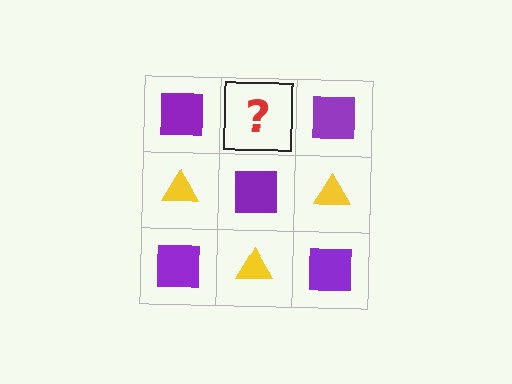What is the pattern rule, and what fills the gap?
The rule is that it alternates purple square and yellow triangle in a checkerboard pattern. The gap should be filled with a yellow triangle.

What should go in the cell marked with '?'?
The missing cell should contain a yellow triangle.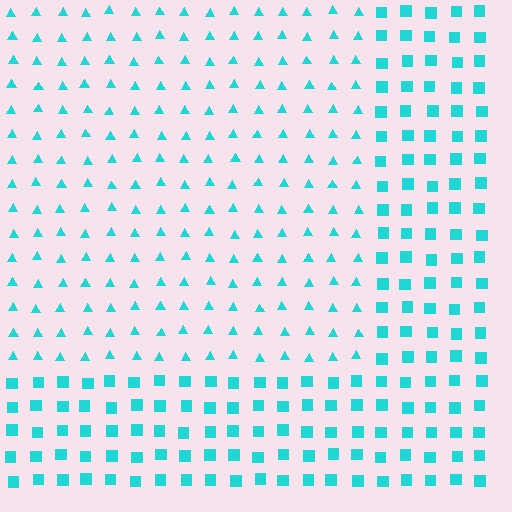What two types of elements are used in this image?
The image uses triangles inside the rectangle region and squares outside it.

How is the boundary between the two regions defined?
The boundary is defined by a change in element shape: triangles inside vs. squares outside. All elements share the same color and spacing.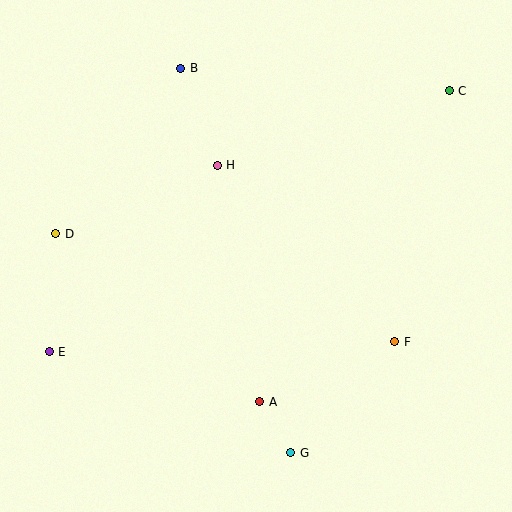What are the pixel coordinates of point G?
Point G is at (291, 453).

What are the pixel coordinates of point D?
Point D is at (56, 234).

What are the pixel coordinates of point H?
Point H is at (217, 165).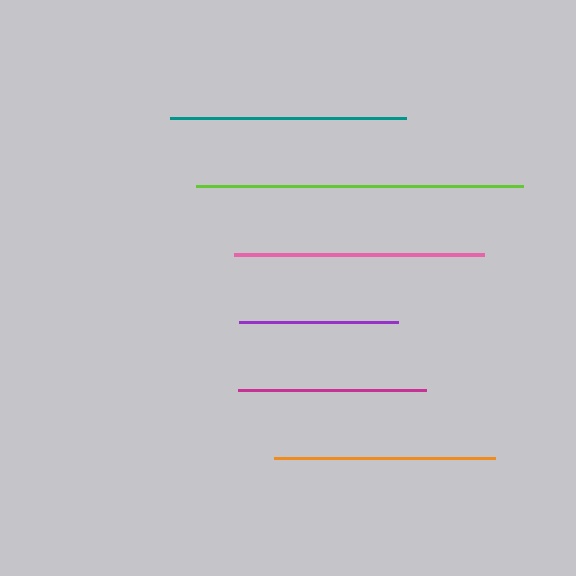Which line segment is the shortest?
The purple line is the shortest at approximately 159 pixels.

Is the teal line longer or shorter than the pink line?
The pink line is longer than the teal line.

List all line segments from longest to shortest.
From longest to shortest: lime, pink, teal, orange, magenta, purple.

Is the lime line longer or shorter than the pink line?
The lime line is longer than the pink line.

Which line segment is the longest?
The lime line is the longest at approximately 327 pixels.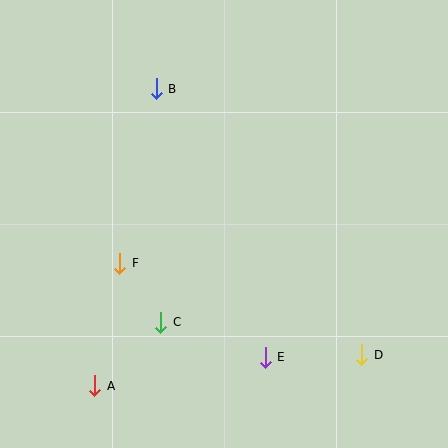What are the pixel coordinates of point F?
Point F is at (120, 263).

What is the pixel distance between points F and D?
The distance between F and D is 259 pixels.